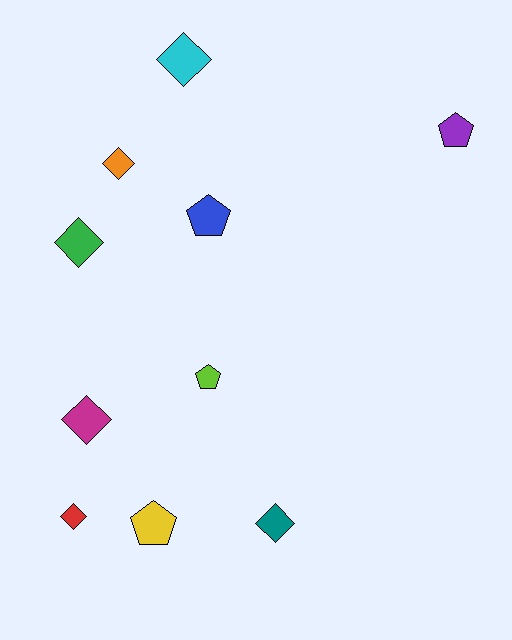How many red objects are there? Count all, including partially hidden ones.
There is 1 red object.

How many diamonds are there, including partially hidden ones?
There are 6 diamonds.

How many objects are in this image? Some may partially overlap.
There are 10 objects.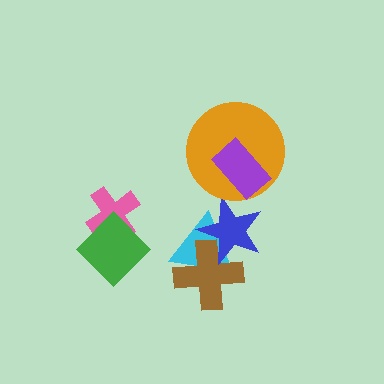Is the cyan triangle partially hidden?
Yes, it is partially covered by another shape.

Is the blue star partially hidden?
No, no other shape covers it.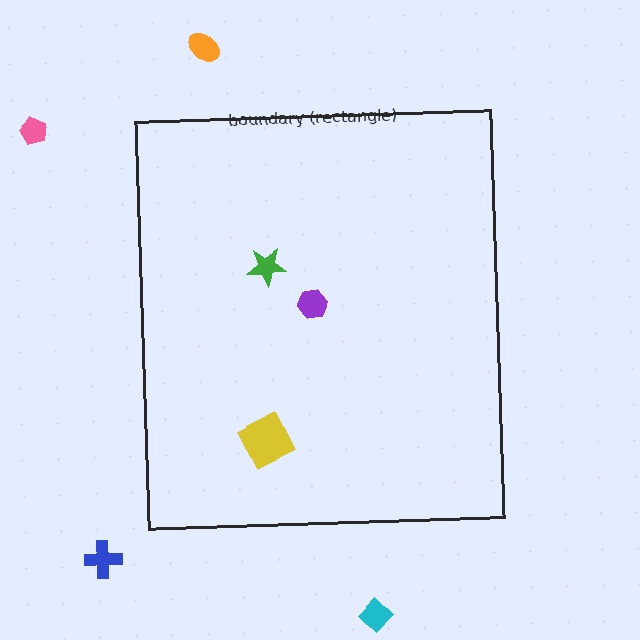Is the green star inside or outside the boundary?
Inside.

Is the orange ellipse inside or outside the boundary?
Outside.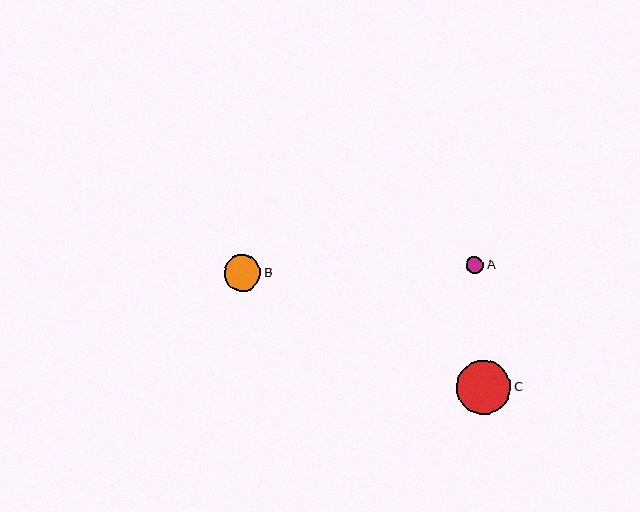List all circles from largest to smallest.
From largest to smallest: C, B, A.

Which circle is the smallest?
Circle A is the smallest with a size of approximately 17 pixels.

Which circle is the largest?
Circle C is the largest with a size of approximately 54 pixels.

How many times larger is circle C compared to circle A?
Circle C is approximately 3.2 times the size of circle A.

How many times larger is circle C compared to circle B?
Circle C is approximately 1.5 times the size of circle B.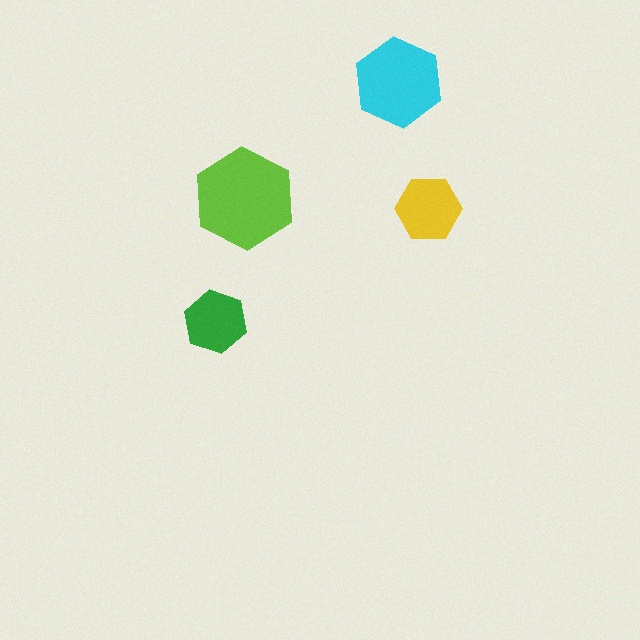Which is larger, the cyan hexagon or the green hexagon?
The cyan one.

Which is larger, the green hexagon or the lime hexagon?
The lime one.